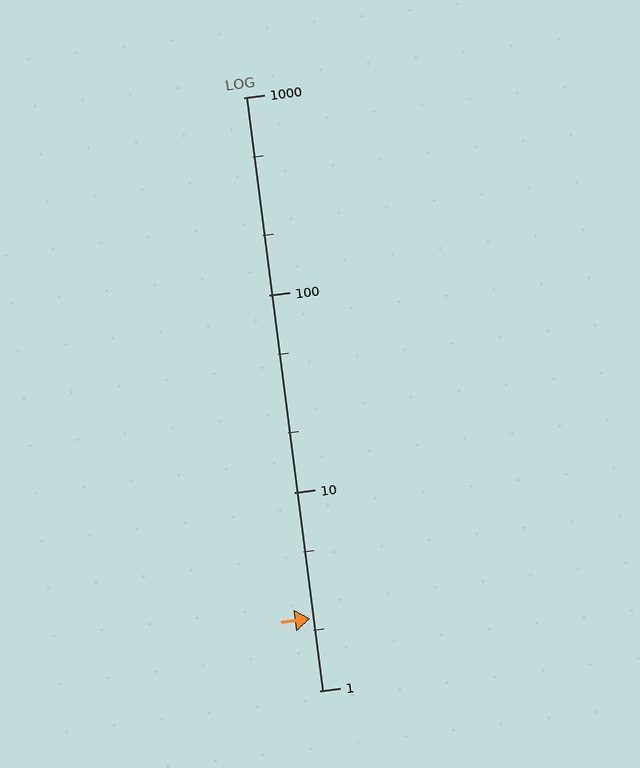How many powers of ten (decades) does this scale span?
The scale spans 3 decades, from 1 to 1000.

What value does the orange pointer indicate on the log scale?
The pointer indicates approximately 2.3.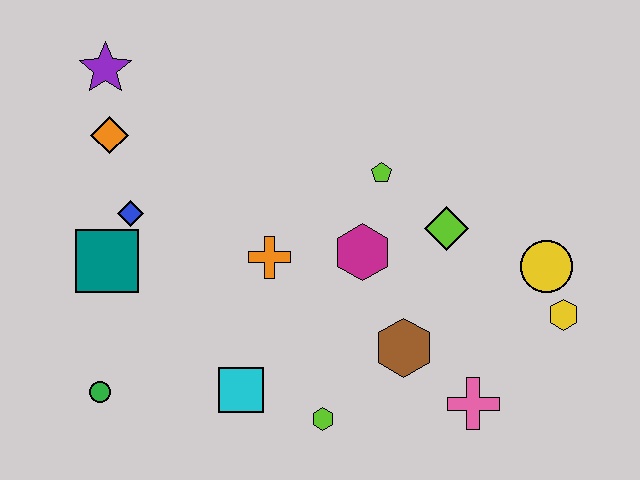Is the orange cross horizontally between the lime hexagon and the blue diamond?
Yes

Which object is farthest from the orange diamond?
The yellow hexagon is farthest from the orange diamond.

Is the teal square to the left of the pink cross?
Yes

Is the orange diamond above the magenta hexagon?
Yes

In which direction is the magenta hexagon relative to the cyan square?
The magenta hexagon is above the cyan square.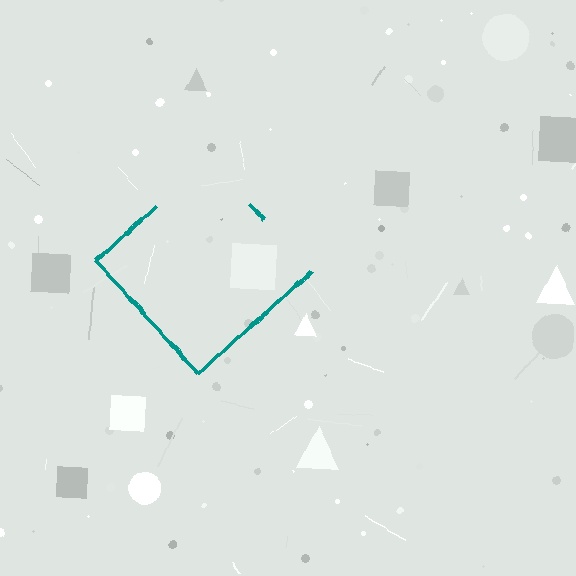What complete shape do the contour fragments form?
The contour fragments form a diamond.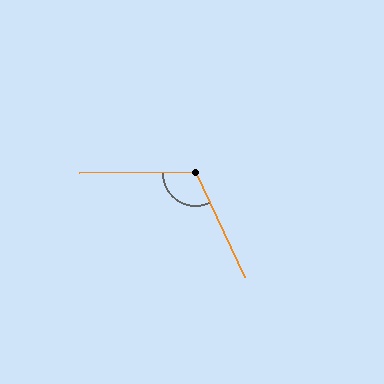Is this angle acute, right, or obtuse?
It is obtuse.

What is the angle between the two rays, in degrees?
Approximately 115 degrees.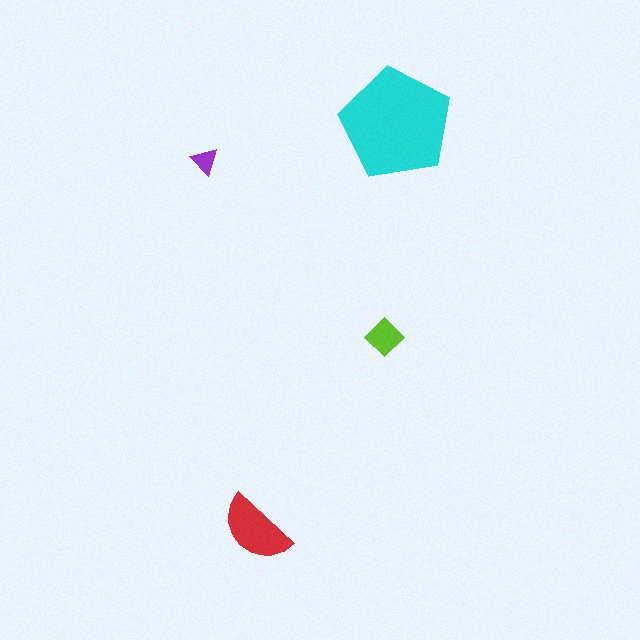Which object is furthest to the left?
The purple triangle is leftmost.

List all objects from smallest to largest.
The purple triangle, the lime diamond, the red semicircle, the cyan pentagon.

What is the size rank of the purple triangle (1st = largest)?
4th.